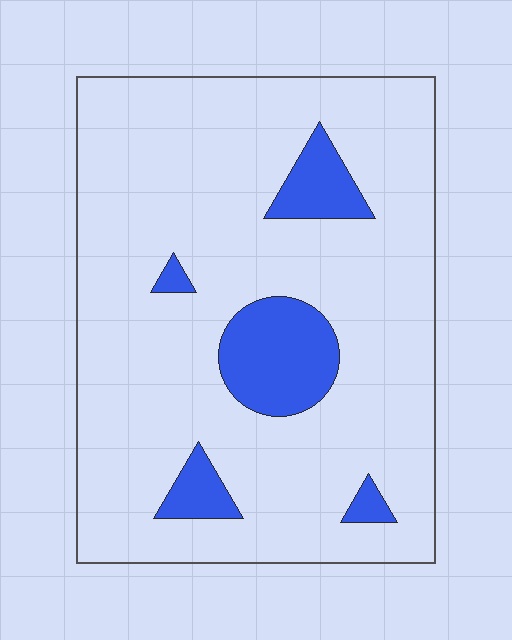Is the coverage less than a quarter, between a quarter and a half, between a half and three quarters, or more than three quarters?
Less than a quarter.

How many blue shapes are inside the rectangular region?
5.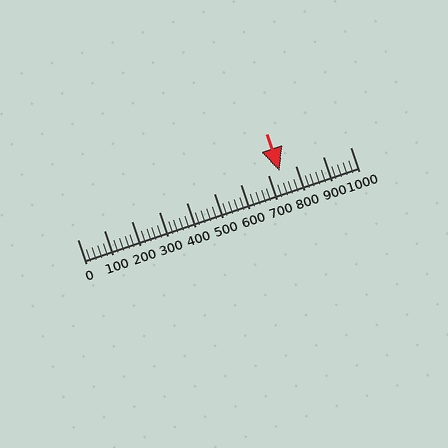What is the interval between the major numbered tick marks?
The major tick marks are spaced 100 units apart.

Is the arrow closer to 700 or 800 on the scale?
The arrow is closer to 700.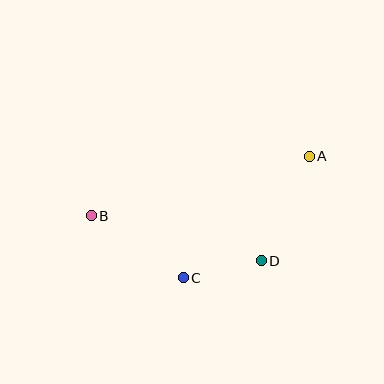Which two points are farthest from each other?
Points A and B are farthest from each other.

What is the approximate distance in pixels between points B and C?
The distance between B and C is approximately 111 pixels.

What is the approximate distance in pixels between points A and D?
The distance between A and D is approximately 115 pixels.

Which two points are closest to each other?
Points C and D are closest to each other.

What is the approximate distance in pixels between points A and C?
The distance between A and C is approximately 175 pixels.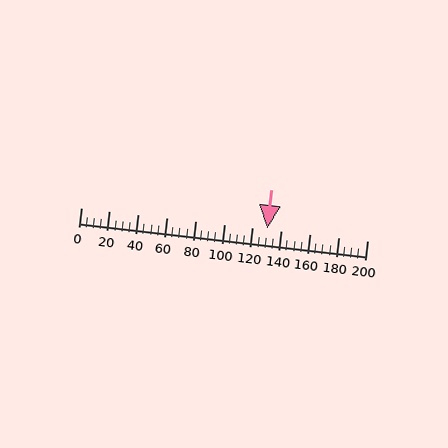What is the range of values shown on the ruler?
The ruler shows values from 0 to 200.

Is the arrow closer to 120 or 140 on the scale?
The arrow is closer to 140.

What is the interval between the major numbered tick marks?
The major tick marks are spaced 20 units apart.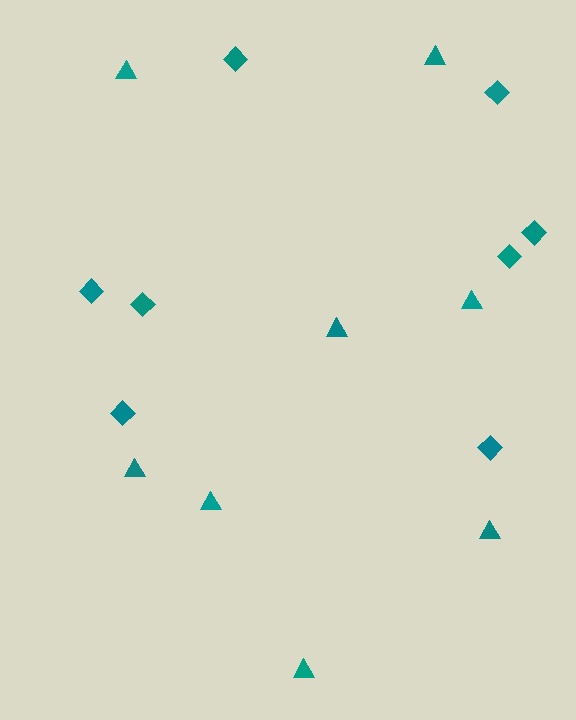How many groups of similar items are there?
There are 2 groups: one group of triangles (8) and one group of diamonds (8).